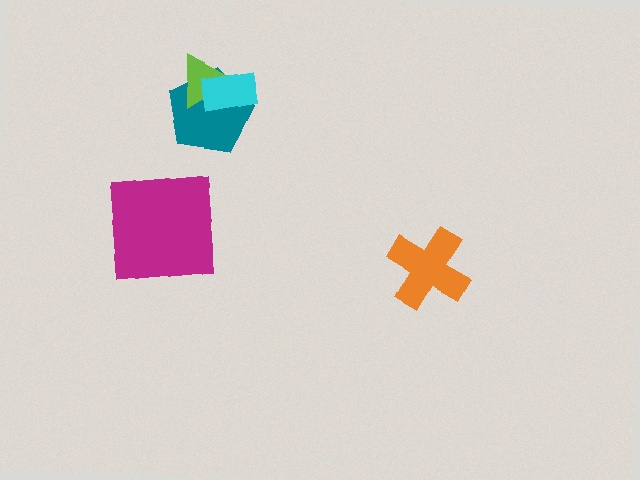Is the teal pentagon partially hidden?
Yes, it is partially covered by another shape.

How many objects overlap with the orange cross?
0 objects overlap with the orange cross.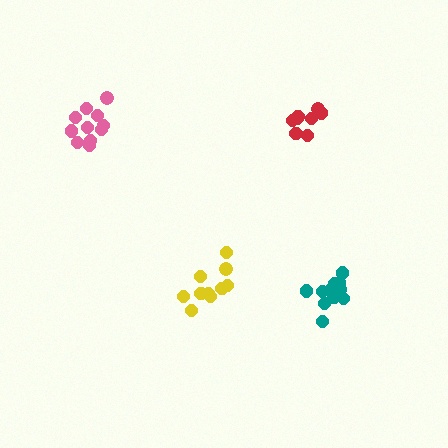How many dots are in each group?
Group 1: 11 dots, Group 2: 10 dots, Group 3: 9 dots, Group 4: 12 dots (42 total).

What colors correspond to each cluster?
The clusters are colored: pink, yellow, red, teal.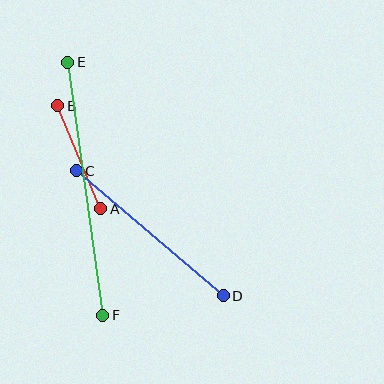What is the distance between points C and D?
The distance is approximately 193 pixels.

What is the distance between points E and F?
The distance is approximately 255 pixels.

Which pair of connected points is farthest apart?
Points E and F are farthest apart.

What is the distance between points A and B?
The distance is approximately 112 pixels.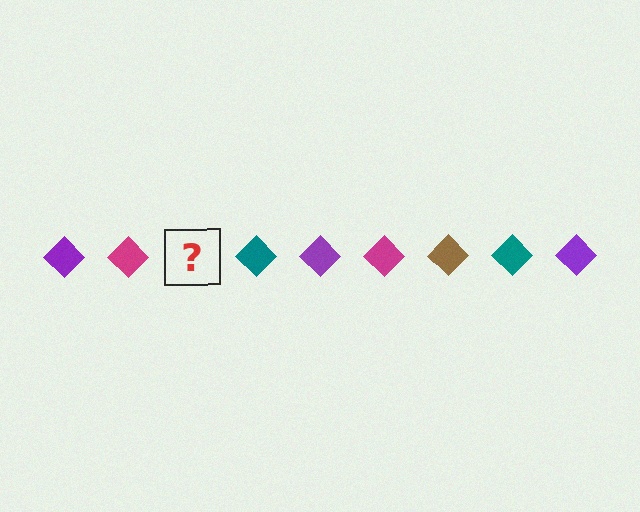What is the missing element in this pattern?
The missing element is a brown diamond.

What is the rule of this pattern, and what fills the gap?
The rule is that the pattern cycles through purple, magenta, brown, teal diamonds. The gap should be filled with a brown diamond.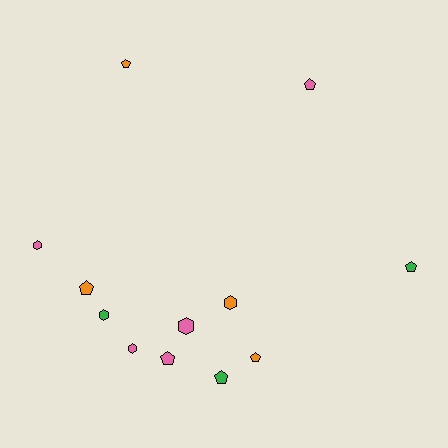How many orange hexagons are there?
There is 1 orange hexagon.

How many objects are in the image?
There are 12 objects.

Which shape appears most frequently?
Pentagon, with 7 objects.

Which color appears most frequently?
Pink, with 5 objects.